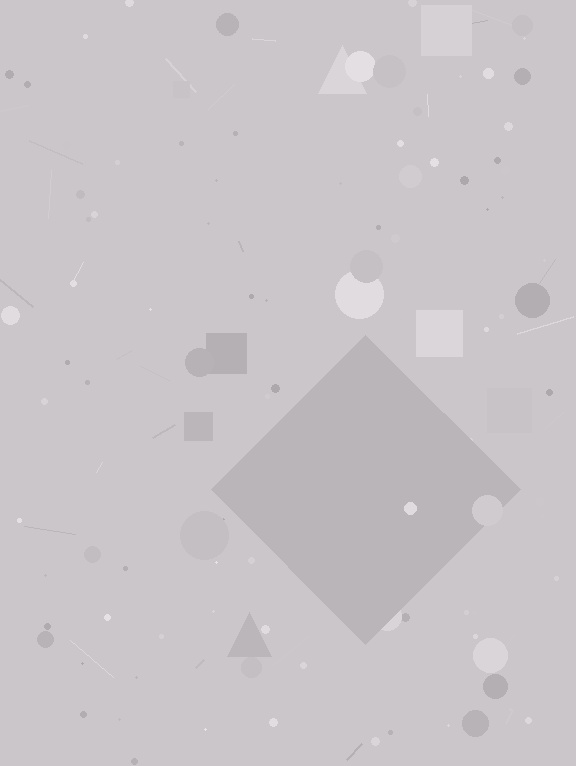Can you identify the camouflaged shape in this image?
The camouflaged shape is a diamond.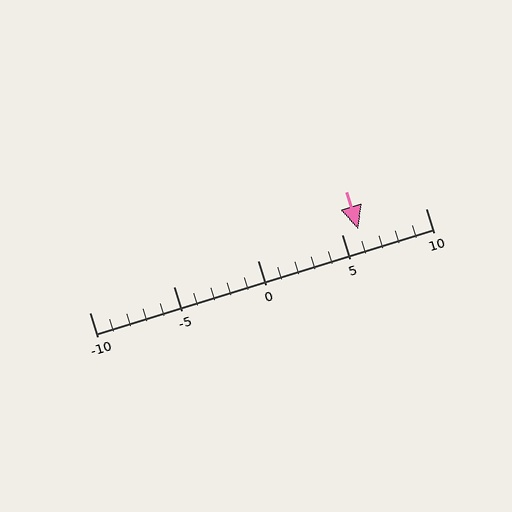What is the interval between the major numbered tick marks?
The major tick marks are spaced 5 units apart.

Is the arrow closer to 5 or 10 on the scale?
The arrow is closer to 5.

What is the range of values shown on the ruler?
The ruler shows values from -10 to 10.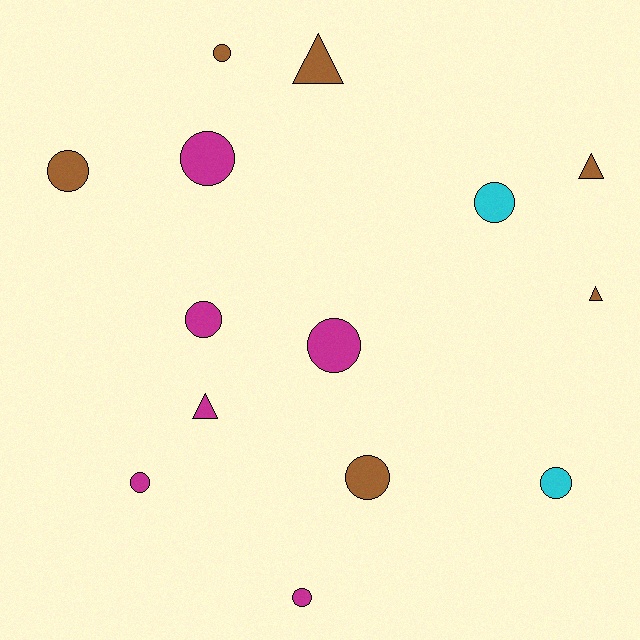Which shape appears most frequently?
Circle, with 10 objects.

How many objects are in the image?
There are 14 objects.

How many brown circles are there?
There are 3 brown circles.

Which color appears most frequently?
Magenta, with 6 objects.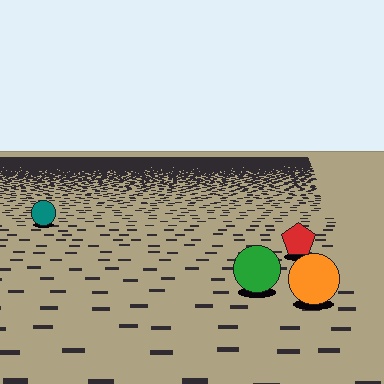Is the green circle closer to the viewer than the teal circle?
Yes. The green circle is closer — you can tell from the texture gradient: the ground texture is coarser near it.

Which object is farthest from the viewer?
The teal circle is farthest from the viewer. It appears smaller and the ground texture around it is denser.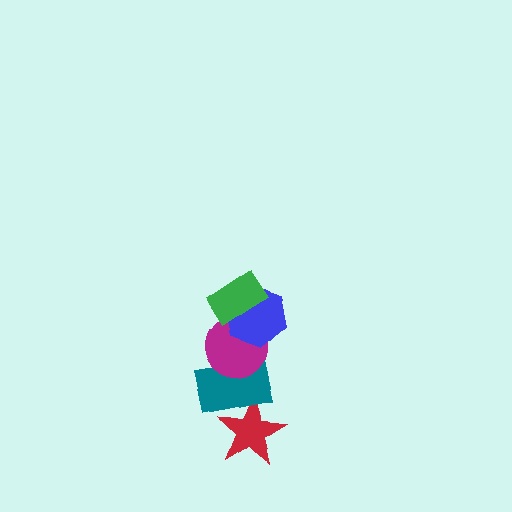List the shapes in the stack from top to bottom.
From top to bottom: the green rectangle, the blue hexagon, the magenta circle, the teal rectangle, the red star.